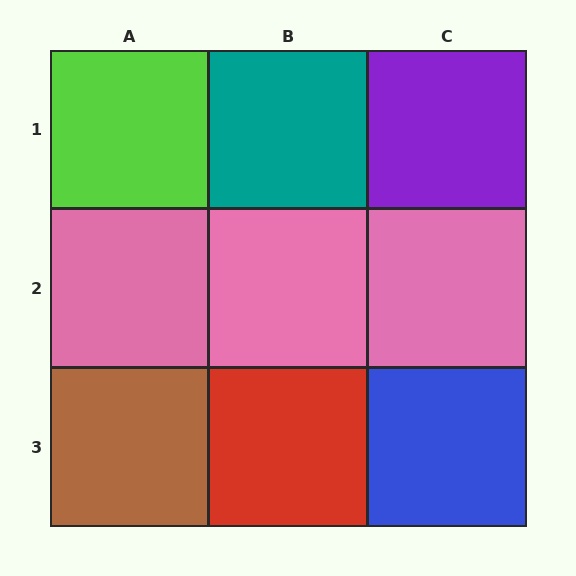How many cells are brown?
1 cell is brown.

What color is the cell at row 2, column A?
Pink.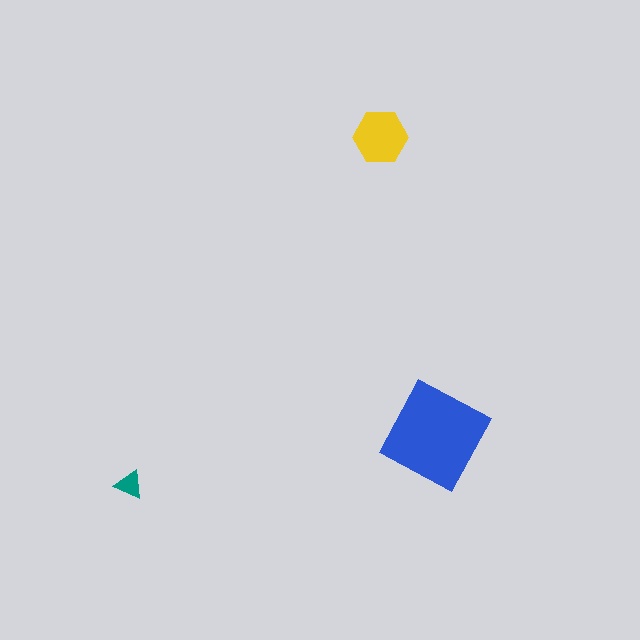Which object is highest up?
The yellow hexagon is topmost.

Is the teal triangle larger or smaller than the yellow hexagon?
Smaller.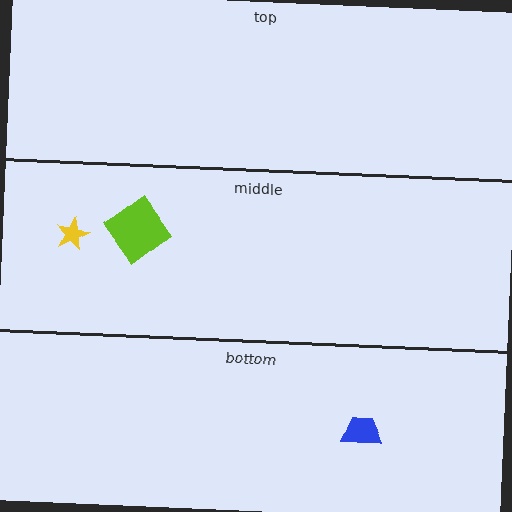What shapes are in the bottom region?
The blue trapezoid.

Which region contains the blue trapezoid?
The bottom region.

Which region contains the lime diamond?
The middle region.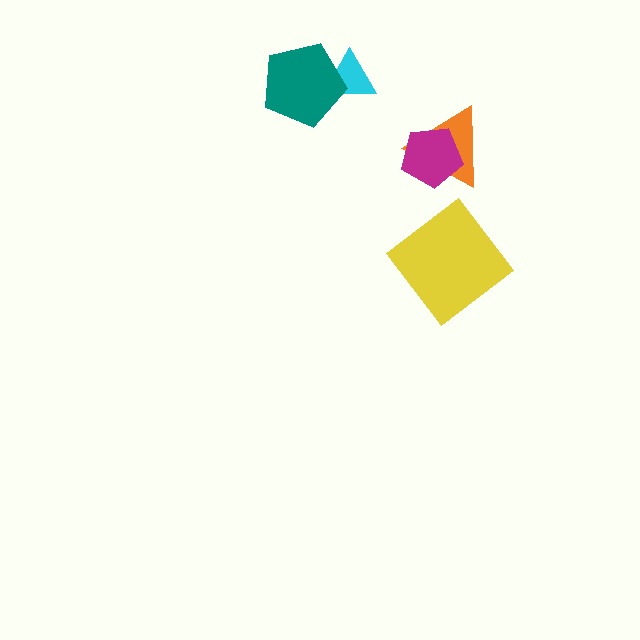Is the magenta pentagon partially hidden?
No, no other shape covers it.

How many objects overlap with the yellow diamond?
0 objects overlap with the yellow diamond.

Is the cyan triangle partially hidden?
Yes, it is partially covered by another shape.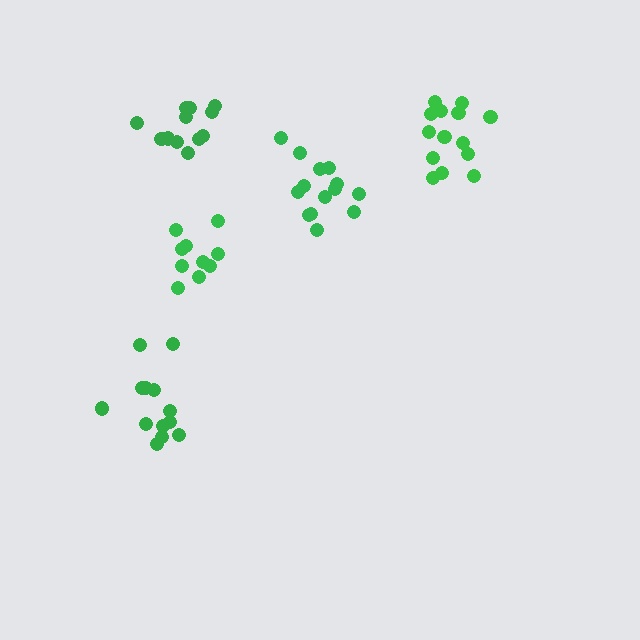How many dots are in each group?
Group 1: 14 dots, Group 2: 13 dots, Group 3: 12 dots, Group 4: 14 dots, Group 5: 10 dots (63 total).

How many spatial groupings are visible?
There are 5 spatial groupings.